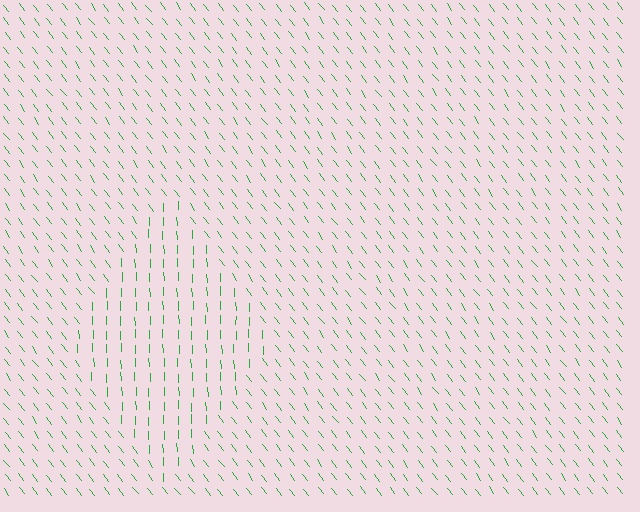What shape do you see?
I see a diamond.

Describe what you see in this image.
The image is filled with small green line segments. A diamond region in the image has lines oriented differently from the surrounding lines, creating a visible texture boundary.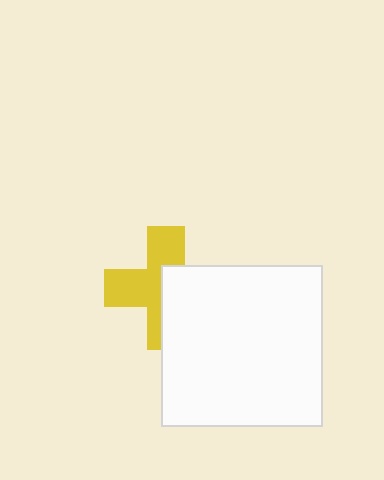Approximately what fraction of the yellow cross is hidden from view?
Roughly 45% of the yellow cross is hidden behind the white square.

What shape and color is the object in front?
The object in front is a white square.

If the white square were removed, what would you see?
You would see the complete yellow cross.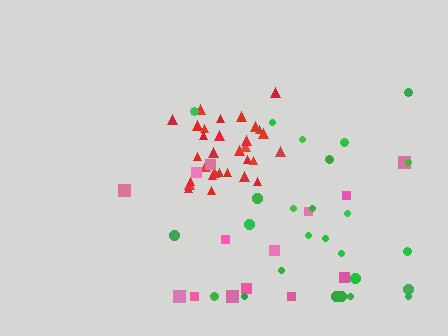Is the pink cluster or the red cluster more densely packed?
Red.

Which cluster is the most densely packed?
Red.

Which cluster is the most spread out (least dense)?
Pink.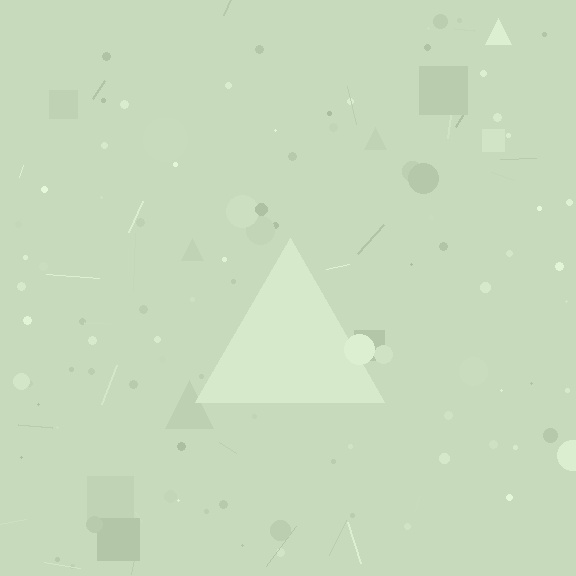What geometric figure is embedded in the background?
A triangle is embedded in the background.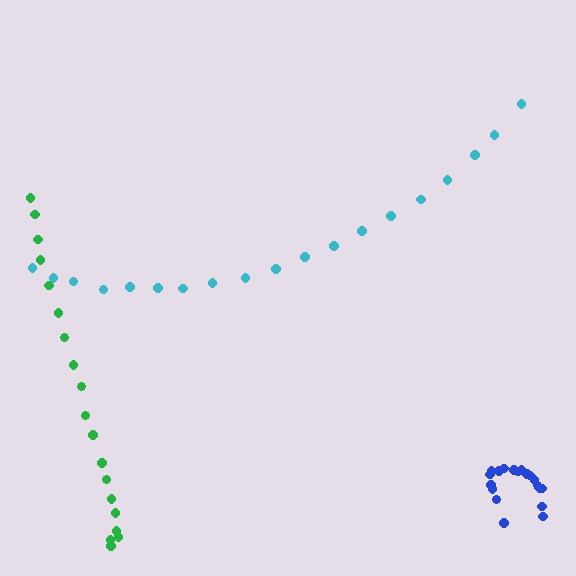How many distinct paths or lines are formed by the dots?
There are 3 distinct paths.